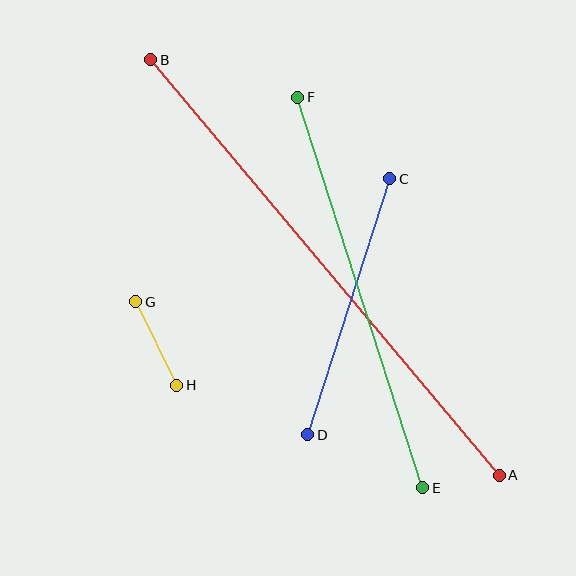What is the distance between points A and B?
The distance is approximately 543 pixels.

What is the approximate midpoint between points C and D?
The midpoint is at approximately (349, 307) pixels.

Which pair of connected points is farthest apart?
Points A and B are farthest apart.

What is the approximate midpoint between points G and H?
The midpoint is at approximately (156, 344) pixels.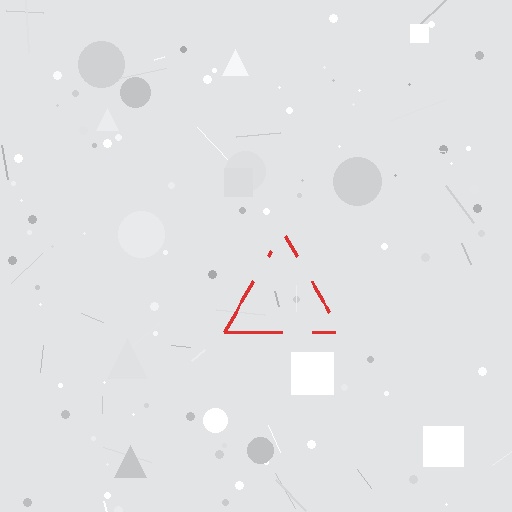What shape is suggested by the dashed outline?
The dashed outline suggests a triangle.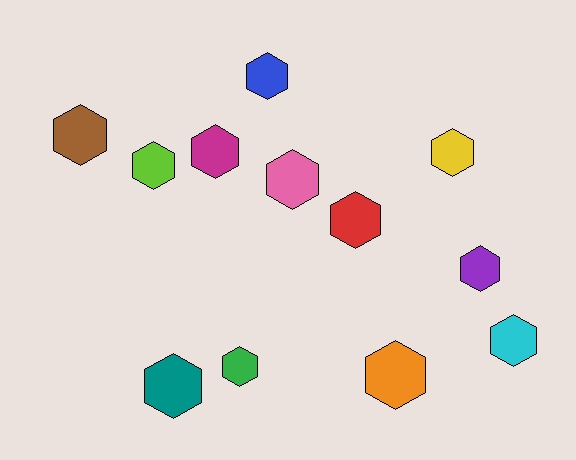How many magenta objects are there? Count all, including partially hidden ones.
There is 1 magenta object.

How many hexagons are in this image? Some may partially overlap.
There are 12 hexagons.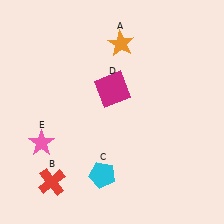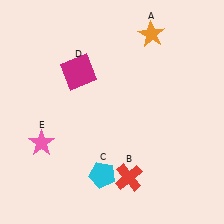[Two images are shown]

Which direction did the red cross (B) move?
The red cross (B) moved right.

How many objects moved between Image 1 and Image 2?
3 objects moved between the two images.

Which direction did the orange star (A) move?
The orange star (A) moved right.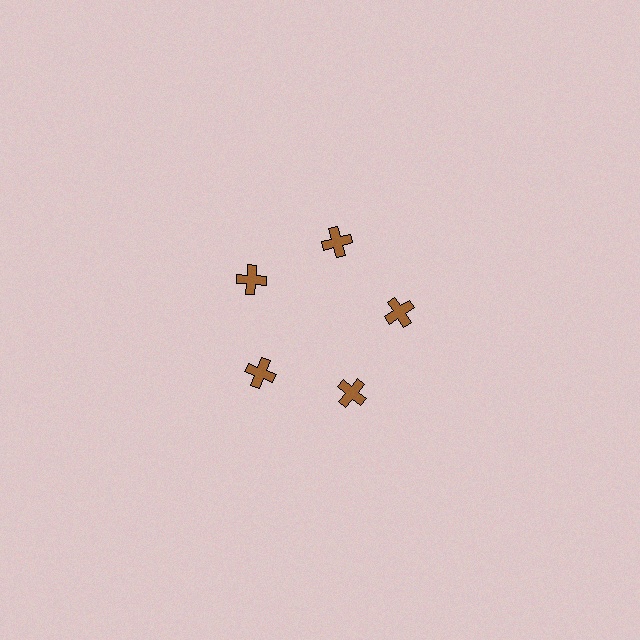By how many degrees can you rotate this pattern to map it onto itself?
The pattern maps onto itself every 72 degrees of rotation.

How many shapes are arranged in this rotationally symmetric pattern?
There are 5 shapes, arranged in 5 groups of 1.